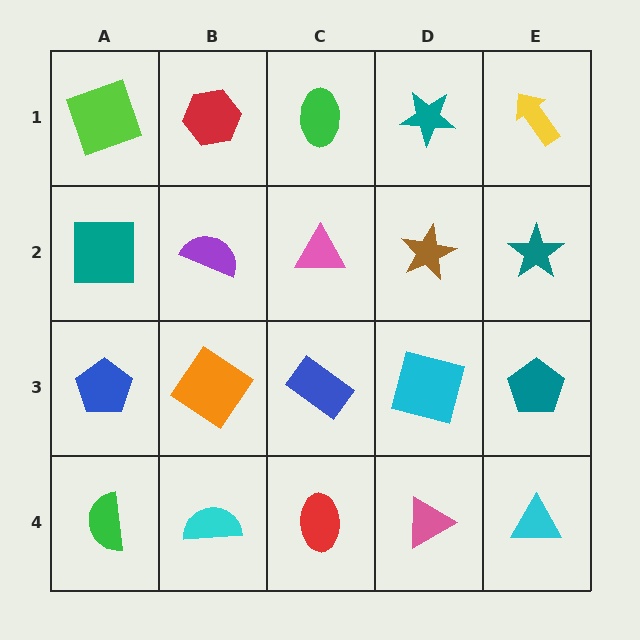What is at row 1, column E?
A yellow arrow.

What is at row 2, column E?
A teal star.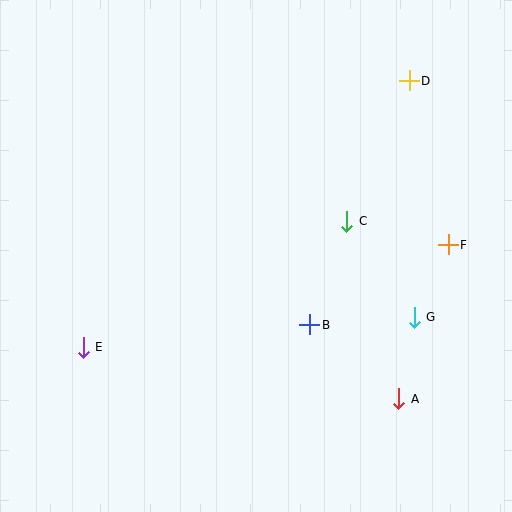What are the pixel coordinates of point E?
Point E is at (83, 347).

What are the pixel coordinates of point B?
Point B is at (310, 325).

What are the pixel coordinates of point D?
Point D is at (409, 81).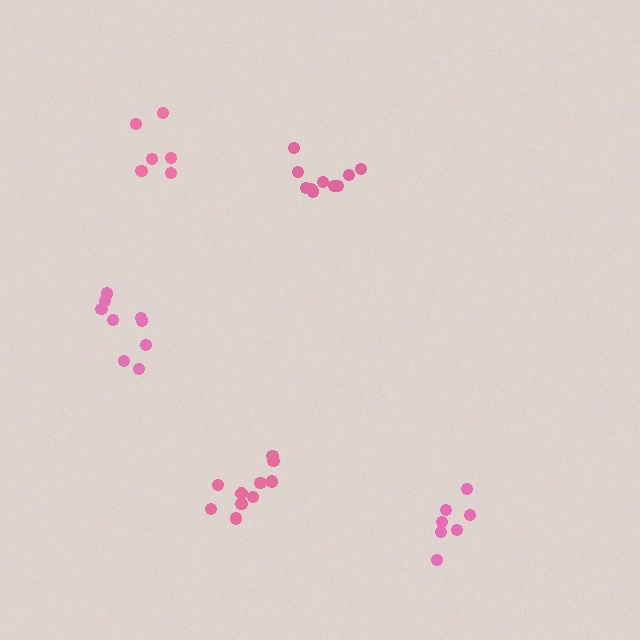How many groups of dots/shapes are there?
There are 5 groups.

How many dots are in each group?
Group 1: 10 dots, Group 2: 7 dots, Group 3: 9 dots, Group 4: 6 dots, Group 5: 10 dots (42 total).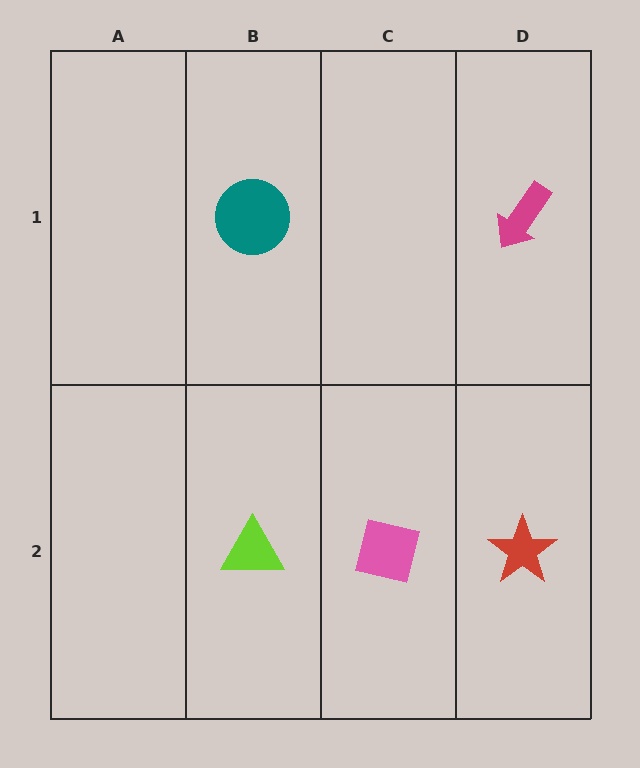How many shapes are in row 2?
3 shapes.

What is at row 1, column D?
A magenta arrow.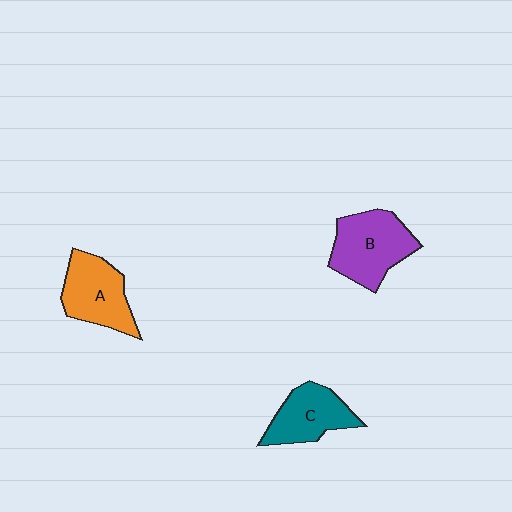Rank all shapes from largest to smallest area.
From largest to smallest: B (purple), A (orange), C (teal).